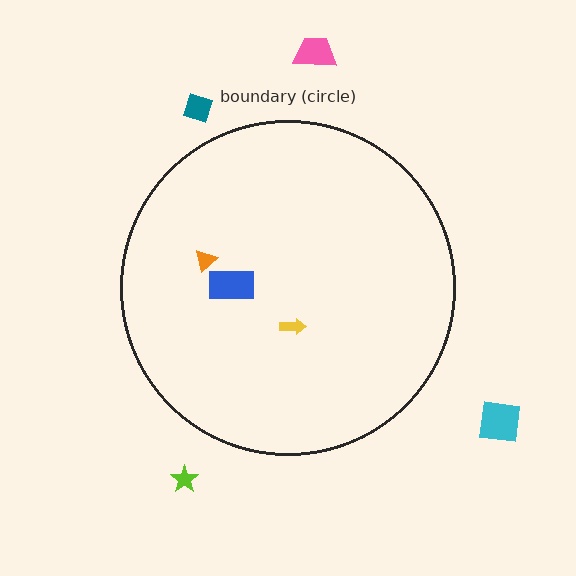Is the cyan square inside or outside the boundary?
Outside.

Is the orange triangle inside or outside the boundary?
Inside.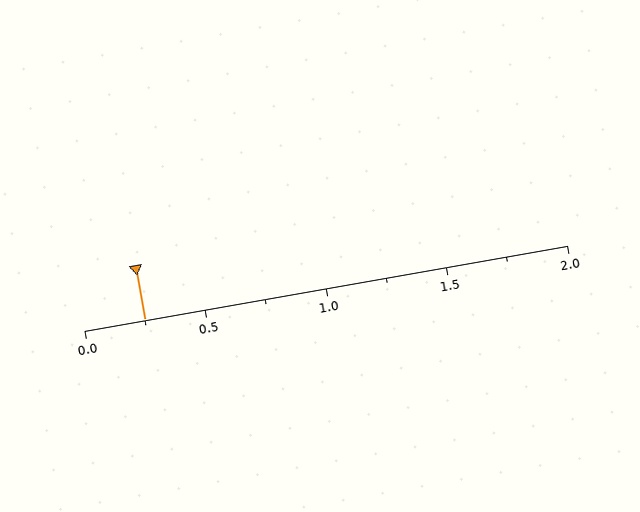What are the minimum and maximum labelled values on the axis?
The axis runs from 0.0 to 2.0.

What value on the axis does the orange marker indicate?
The marker indicates approximately 0.25.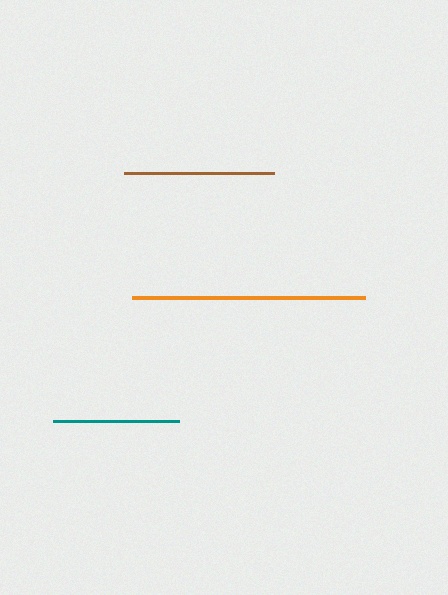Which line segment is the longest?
The orange line is the longest at approximately 233 pixels.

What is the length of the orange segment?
The orange segment is approximately 233 pixels long.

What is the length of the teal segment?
The teal segment is approximately 126 pixels long.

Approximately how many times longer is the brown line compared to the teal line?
The brown line is approximately 1.2 times the length of the teal line.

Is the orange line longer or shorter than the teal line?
The orange line is longer than the teal line.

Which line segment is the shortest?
The teal line is the shortest at approximately 126 pixels.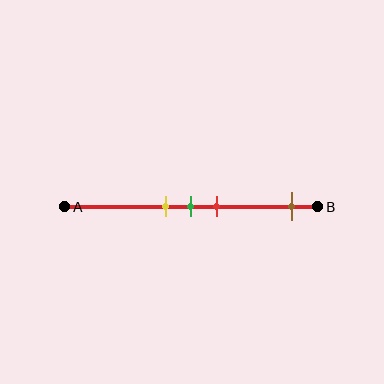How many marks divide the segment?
There are 4 marks dividing the segment.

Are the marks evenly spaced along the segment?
No, the marks are not evenly spaced.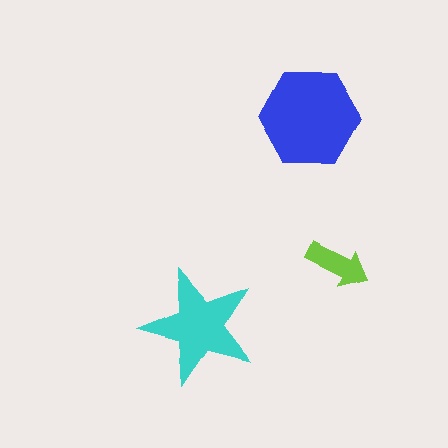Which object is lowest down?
The cyan star is bottommost.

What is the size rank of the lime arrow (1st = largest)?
3rd.